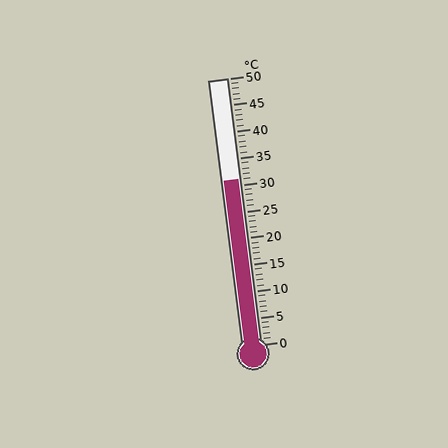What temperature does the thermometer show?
The thermometer shows approximately 31°C.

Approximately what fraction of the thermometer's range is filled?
The thermometer is filled to approximately 60% of its range.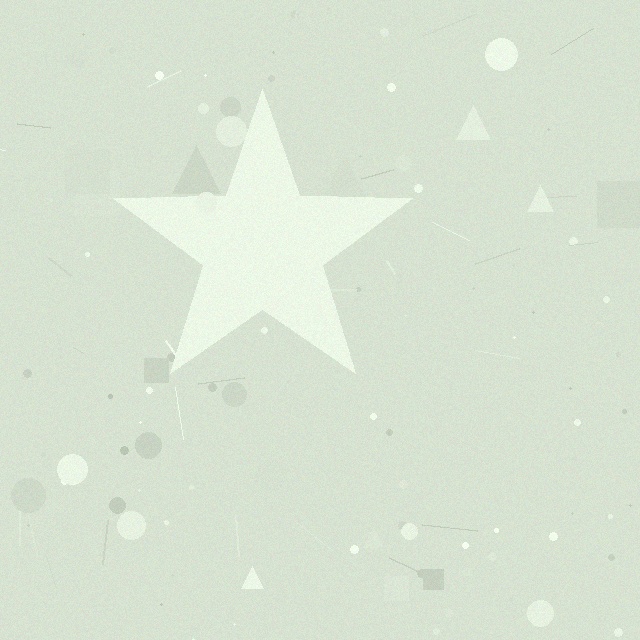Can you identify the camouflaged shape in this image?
The camouflaged shape is a star.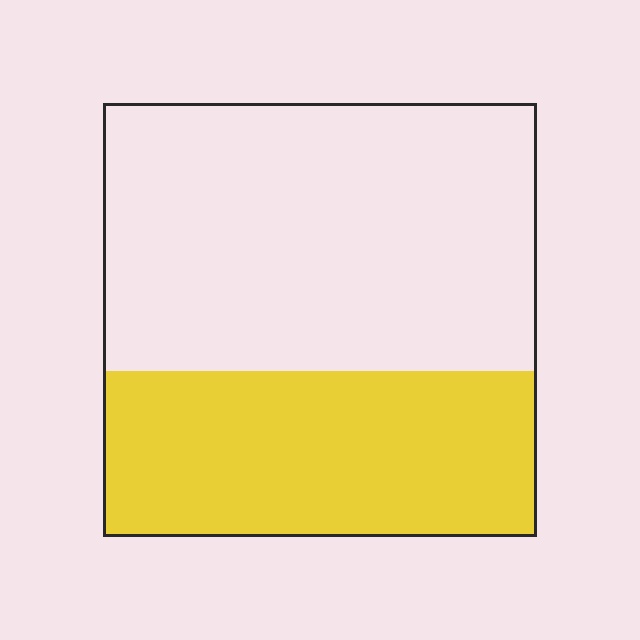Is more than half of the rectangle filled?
No.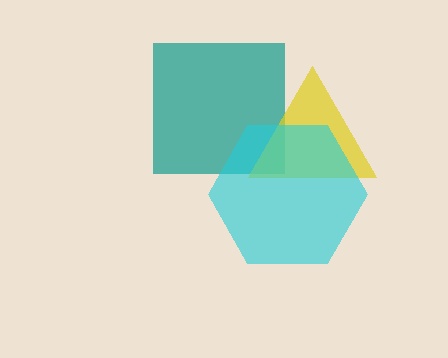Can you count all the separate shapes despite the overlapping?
Yes, there are 3 separate shapes.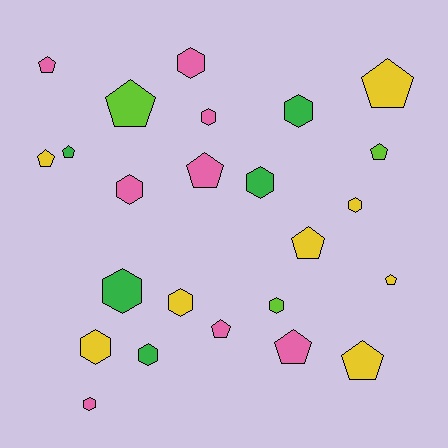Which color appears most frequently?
Pink, with 8 objects.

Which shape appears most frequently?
Hexagon, with 12 objects.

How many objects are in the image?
There are 24 objects.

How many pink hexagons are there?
There are 4 pink hexagons.